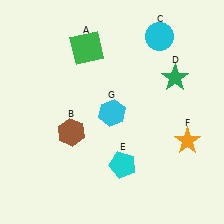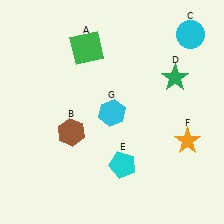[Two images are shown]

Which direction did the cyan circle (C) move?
The cyan circle (C) moved right.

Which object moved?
The cyan circle (C) moved right.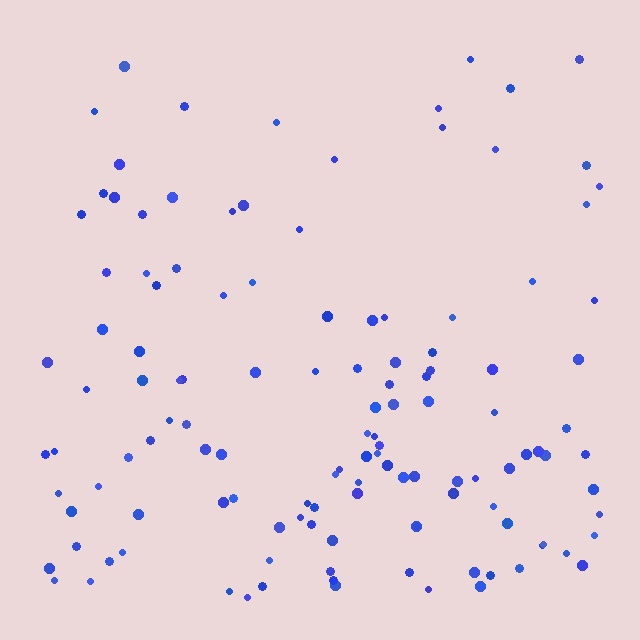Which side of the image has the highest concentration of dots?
The bottom.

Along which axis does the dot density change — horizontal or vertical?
Vertical.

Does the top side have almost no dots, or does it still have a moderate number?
Still a moderate number, just noticeably fewer than the bottom.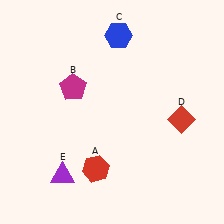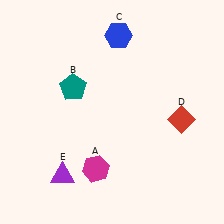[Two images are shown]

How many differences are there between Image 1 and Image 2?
There are 2 differences between the two images.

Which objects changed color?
A changed from red to magenta. B changed from magenta to teal.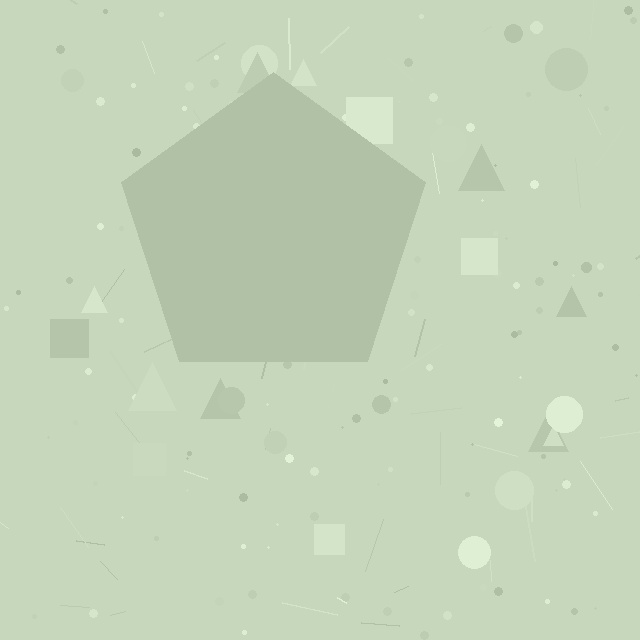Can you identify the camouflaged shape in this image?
The camouflaged shape is a pentagon.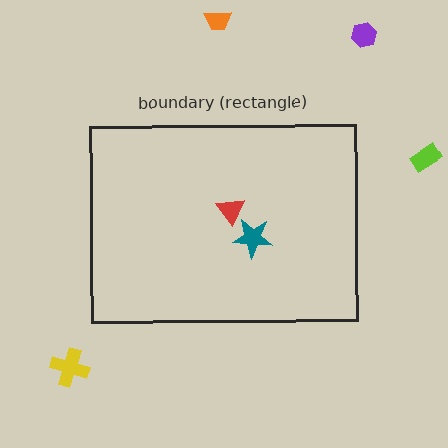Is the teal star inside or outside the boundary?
Inside.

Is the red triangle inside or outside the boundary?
Inside.